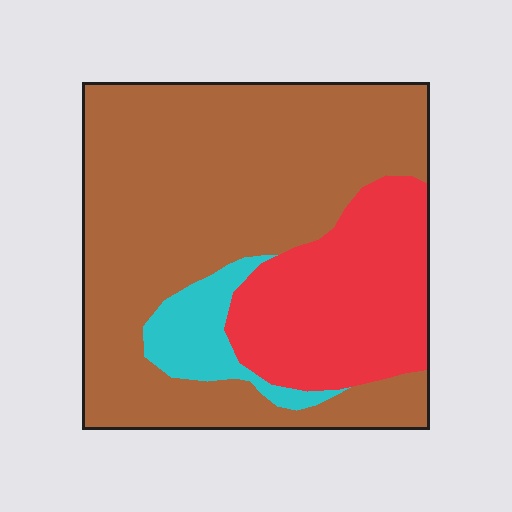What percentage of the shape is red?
Red takes up about one quarter (1/4) of the shape.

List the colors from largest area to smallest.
From largest to smallest: brown, red, cyan.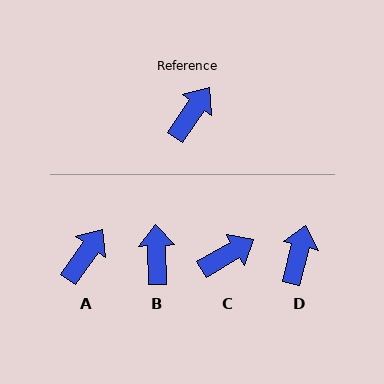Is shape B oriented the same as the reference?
No, it is off by about 37 degrees.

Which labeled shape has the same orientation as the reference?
A.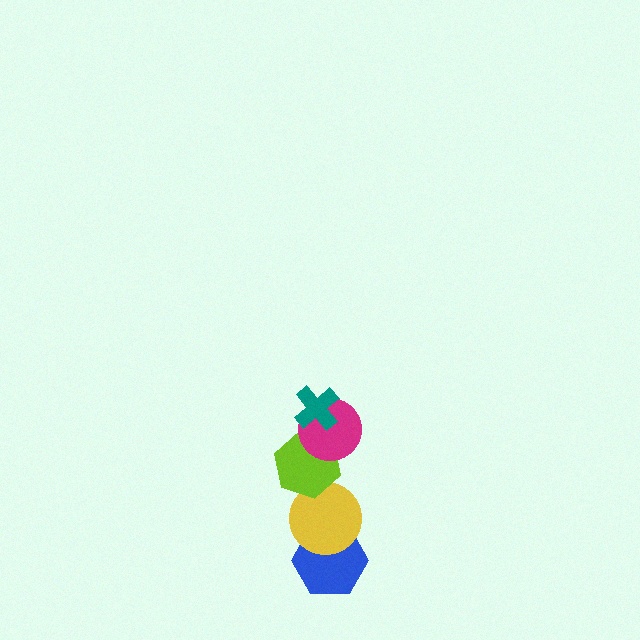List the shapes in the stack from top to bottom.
From top to bottom: the teal cross, the magenta circle, the lime hexagon, the yellow circle, the blue hexagon.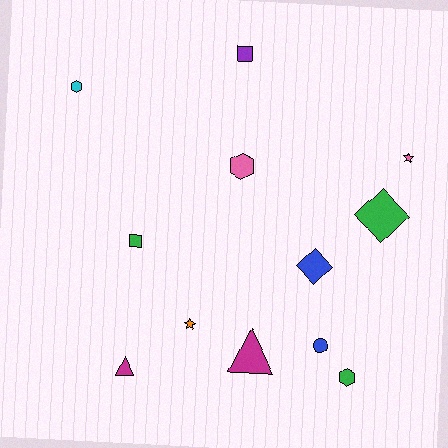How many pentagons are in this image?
There are no pentagons.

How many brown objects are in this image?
There are no brown objects.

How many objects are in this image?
There are 12 objects.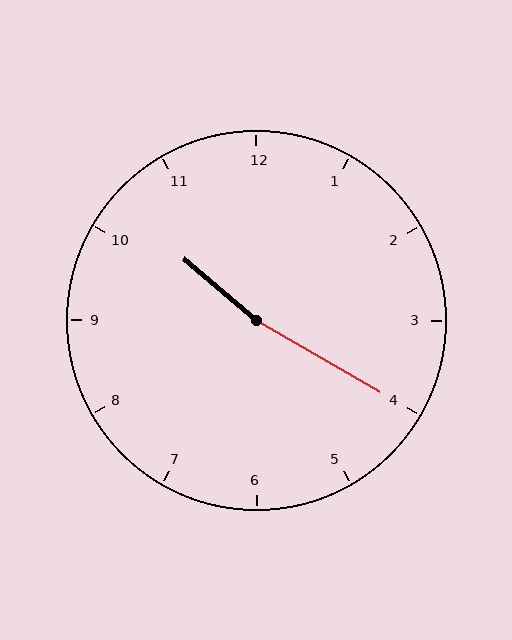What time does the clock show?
10:20.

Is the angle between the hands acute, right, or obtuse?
It is obtuse.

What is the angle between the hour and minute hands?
Approximately 170 degrees.